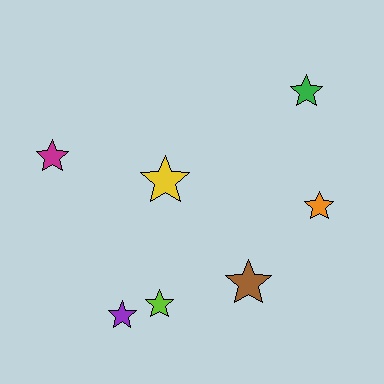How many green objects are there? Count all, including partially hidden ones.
There is 1 green object.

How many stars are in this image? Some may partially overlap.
There are 7 stars.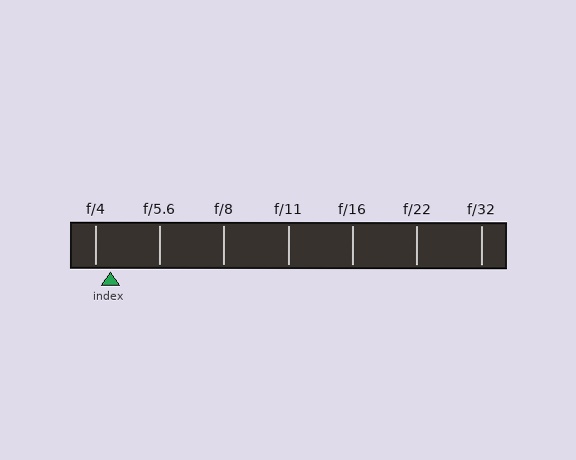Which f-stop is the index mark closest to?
The index mark is closest to f/4.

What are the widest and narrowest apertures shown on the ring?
The widest aperture shown is f/4 and the narrowest is f/32.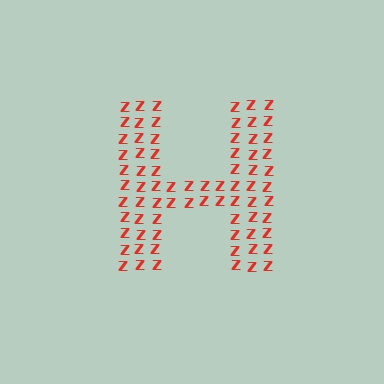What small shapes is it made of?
It is made of small letter Z's.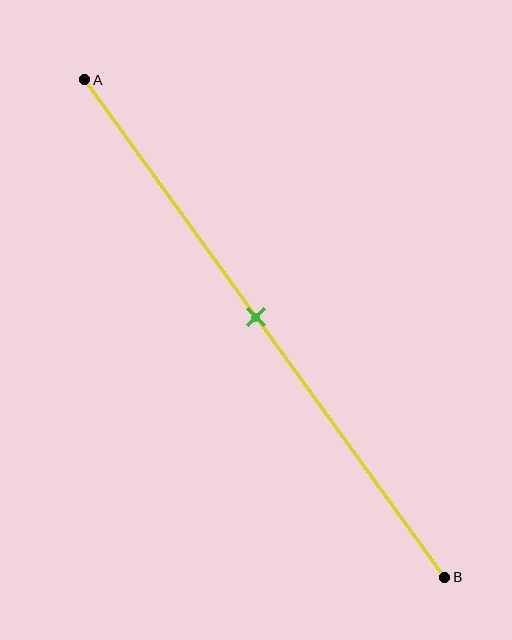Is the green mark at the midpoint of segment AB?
Yes, the mark is approximately at the midpoint.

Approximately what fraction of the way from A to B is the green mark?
The green mark is approximately 50% of the way from A to B.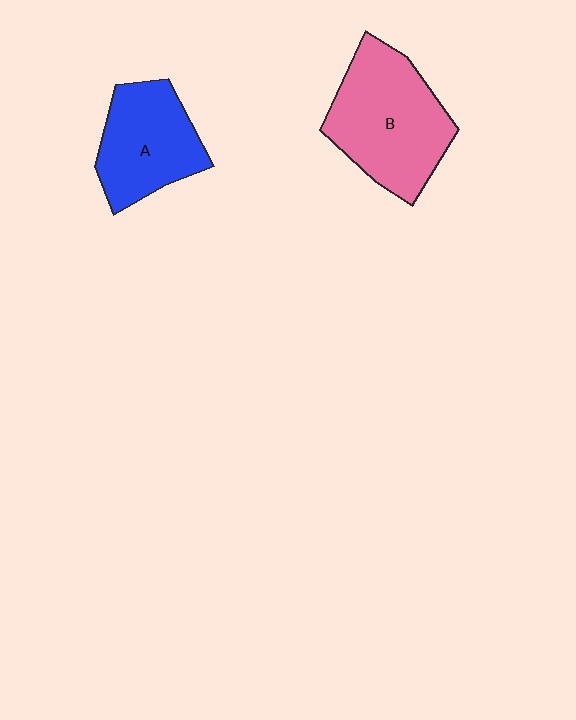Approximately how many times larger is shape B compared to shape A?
Approximately 1.3 times.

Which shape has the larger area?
Shape B (pink).